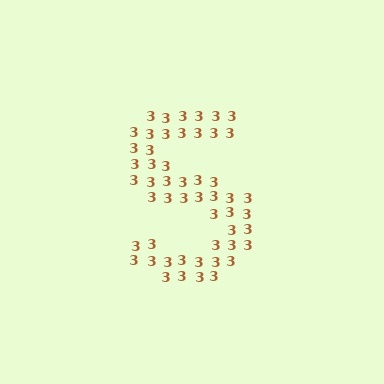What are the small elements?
The small elements are digit 3's.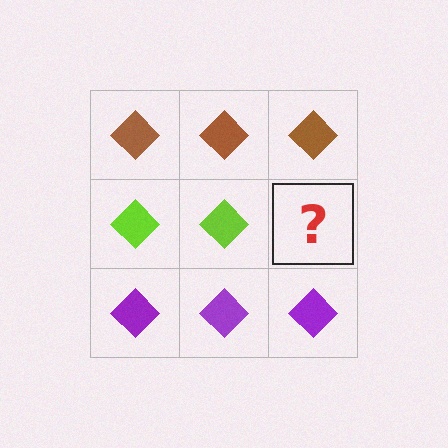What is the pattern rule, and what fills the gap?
The rule is that each row has a consistent color. The gap should be filled with a lime diamond.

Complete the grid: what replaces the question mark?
The question mark should be replaced with a lime diamond.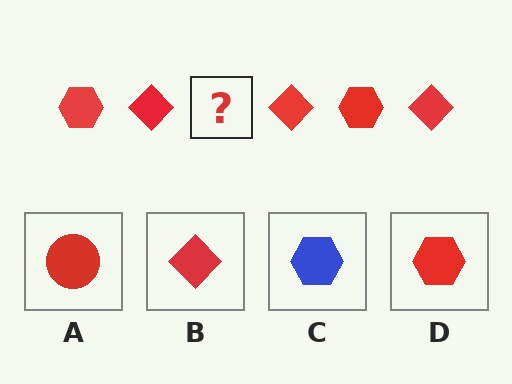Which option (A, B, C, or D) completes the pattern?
D.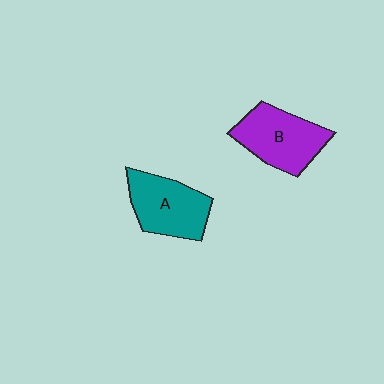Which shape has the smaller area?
Shape A (teal).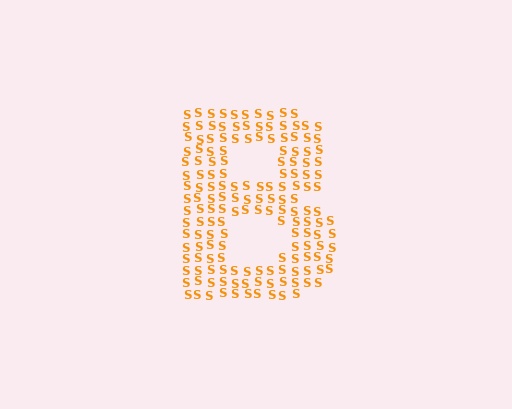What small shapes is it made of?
It is made of small letter S's.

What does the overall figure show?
The overall figure shows the letter B.